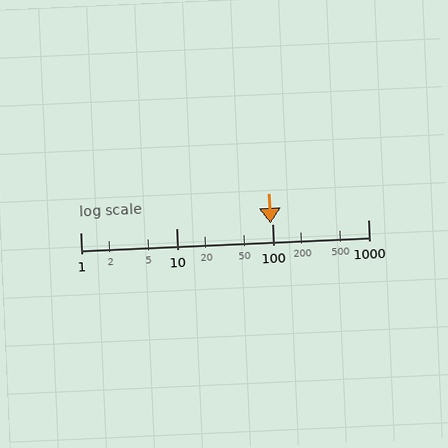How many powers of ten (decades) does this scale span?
The scale spans 3 decades, from 1 to 1000.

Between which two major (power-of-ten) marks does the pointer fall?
The pointer is between 10 and 100.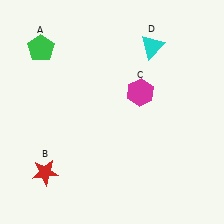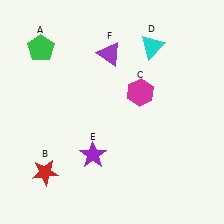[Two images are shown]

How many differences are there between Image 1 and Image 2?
There are 2 differences between the two images.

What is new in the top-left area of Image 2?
A purple triangle (F) was added in the top-left area of Image 2.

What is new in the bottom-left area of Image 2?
A purple star (E) was added in the bottom-left area of Image 2.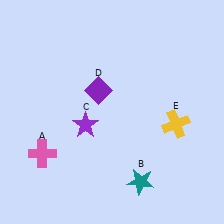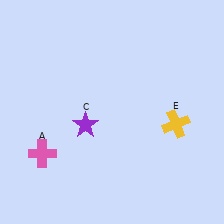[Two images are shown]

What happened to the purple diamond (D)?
The purple diamond (D) was removed in Image 2. It was in the top-left area of Image 1.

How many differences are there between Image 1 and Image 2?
There are 2 differences between the two images.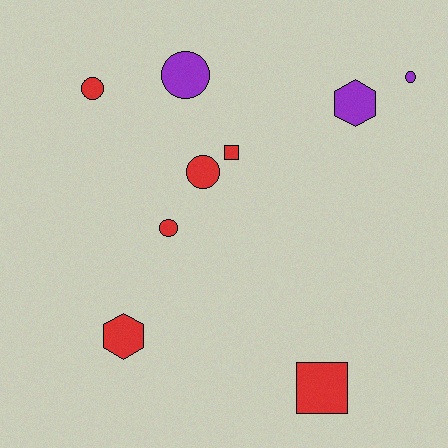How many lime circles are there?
There are no lime circles.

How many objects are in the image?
There are 9 objects.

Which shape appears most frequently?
Circle, with 5 objects.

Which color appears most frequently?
Red, with 6 objects.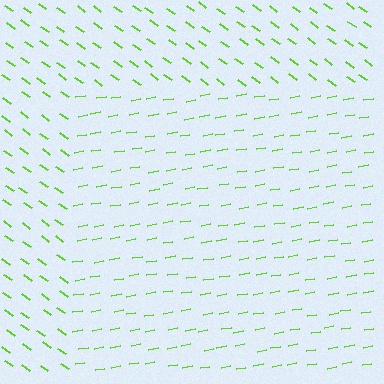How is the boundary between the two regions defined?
The boundary is defined purely by a change in line orientation (approximately 45 degrees difference). All lines are the same color and thickness.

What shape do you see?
I see a rectangle.